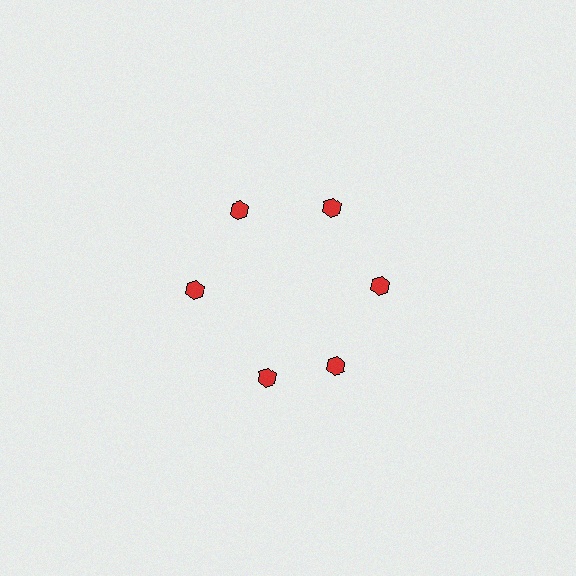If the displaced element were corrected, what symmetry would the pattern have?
It would have 6-fold rotational symmetry — the pattern would map onto itself every 60 degrees.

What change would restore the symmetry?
The symmetry would be restored by rotating it back into even spacing with its neighbors so that all 6 hexagons sit at equal angles and equal distance from the center.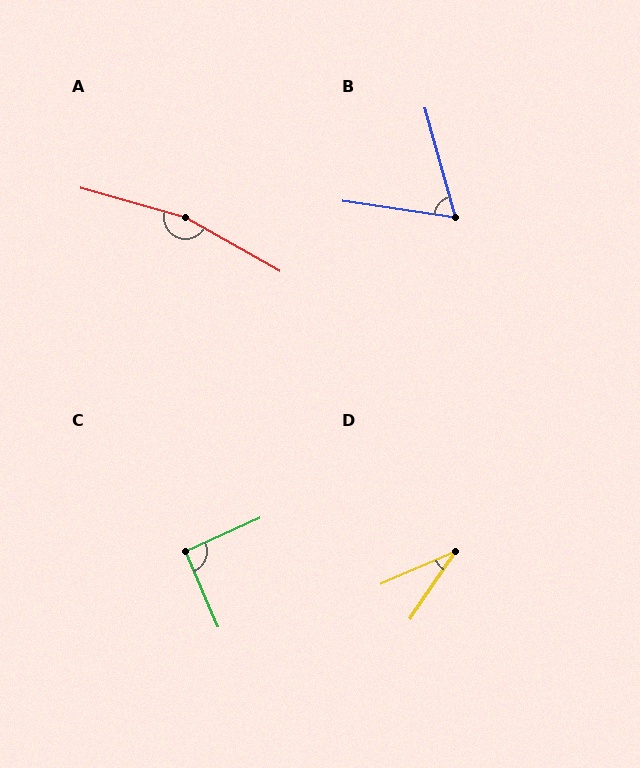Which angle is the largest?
A, at approximately 166 degrees.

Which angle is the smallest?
D, at approximately 32 degrees.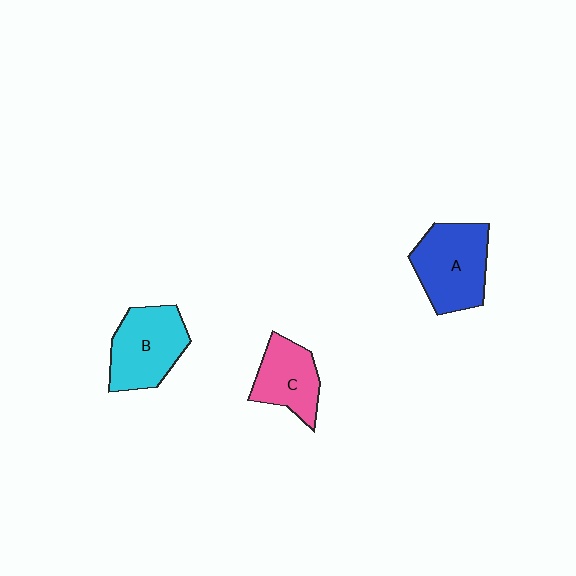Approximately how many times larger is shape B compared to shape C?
Approximately 1.3 times.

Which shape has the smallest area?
Shape C (pink).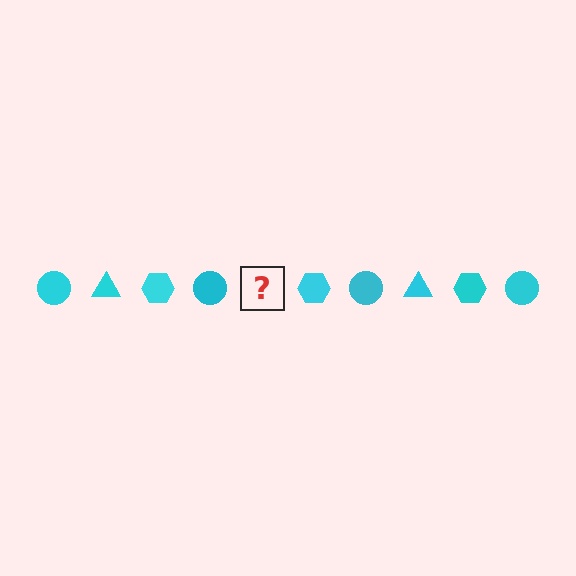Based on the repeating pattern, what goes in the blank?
The blank should be a cyan triangle.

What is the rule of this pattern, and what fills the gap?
The rule is that the pattern cycles through circle, triangle, hexagon shapes in cyan. The gap should be filled with a cyan triangle.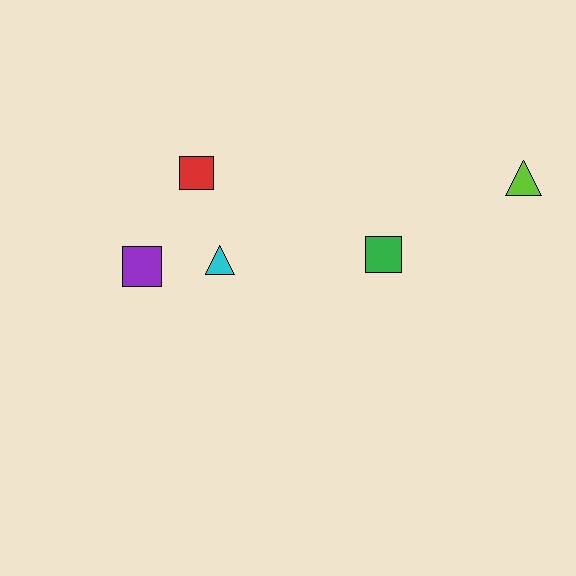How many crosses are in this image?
There are no crosses.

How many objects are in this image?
There are 5 objects.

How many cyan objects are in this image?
There is 1 cyan object.